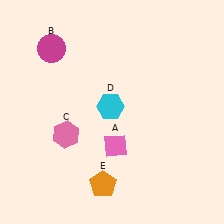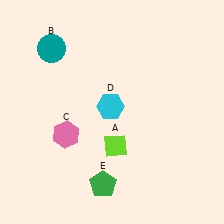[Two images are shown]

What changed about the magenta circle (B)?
In Image 1, B is magenta. In Image 2, it changed to teal.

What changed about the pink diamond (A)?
In Image 1, A is pink. In Image 2, it changed to lime.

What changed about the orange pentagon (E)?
In Image 1, E is orange. In Image 2, it changed to green.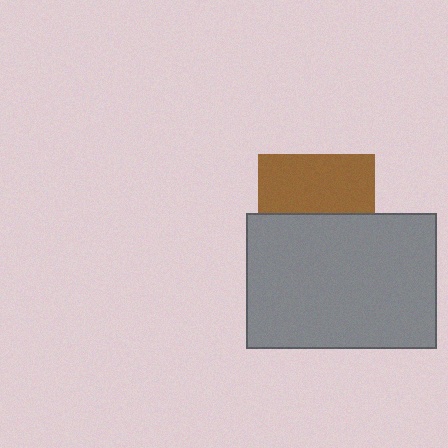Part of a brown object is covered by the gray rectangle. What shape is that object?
It is a square.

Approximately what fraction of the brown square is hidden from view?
Roughly 49% of the brown square is hidden behind the gray rectangle.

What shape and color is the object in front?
The object in front is a gray rectangle.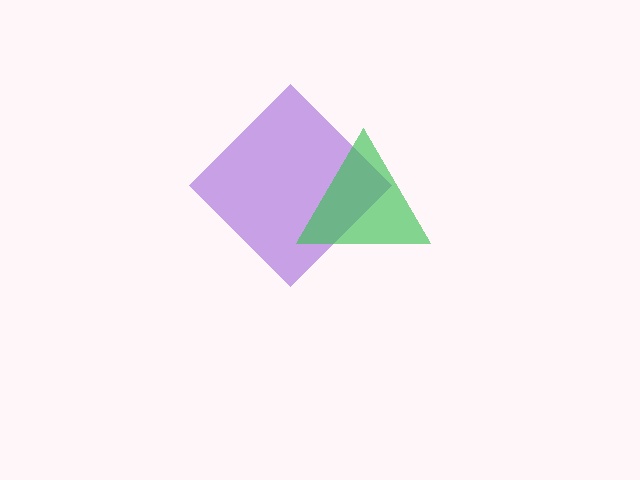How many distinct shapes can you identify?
There are 2 distinct shapes: a purple diamond, a green triangle.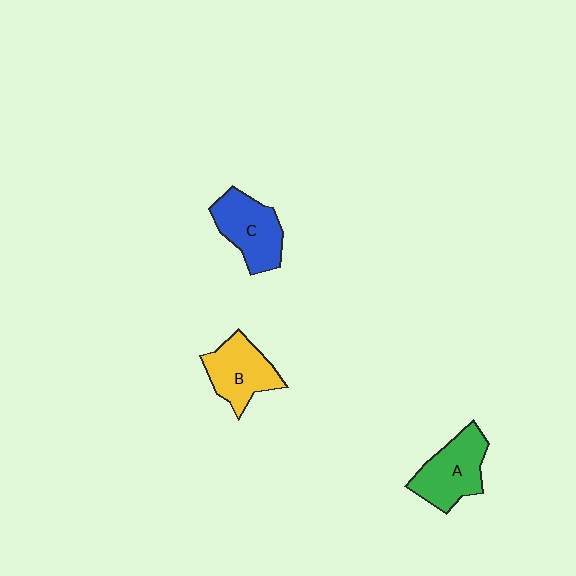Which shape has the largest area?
Shape A (green).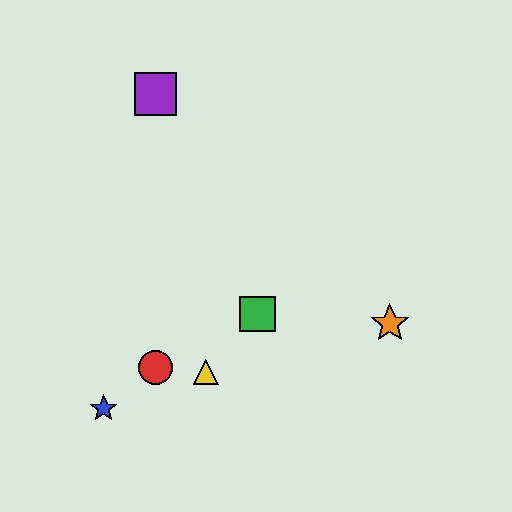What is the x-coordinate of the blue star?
The blue star is at x≈104.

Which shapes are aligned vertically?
The red circle, the purple square are aligned vertically.